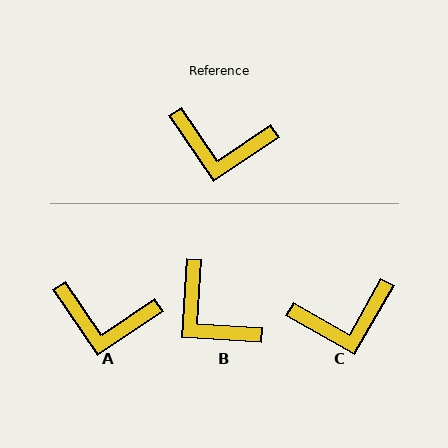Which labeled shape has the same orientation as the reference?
A.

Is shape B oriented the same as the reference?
No, it is off by about 37 degrees.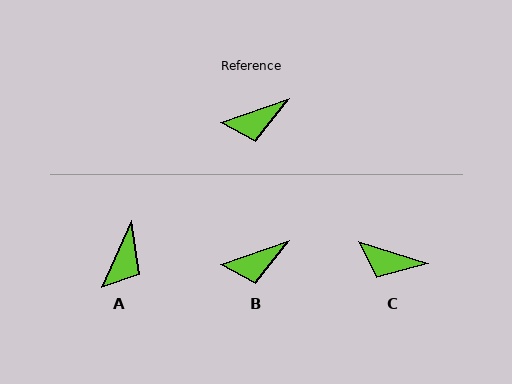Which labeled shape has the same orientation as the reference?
B.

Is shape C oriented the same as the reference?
No, it is off by about 37 degrees.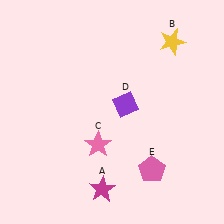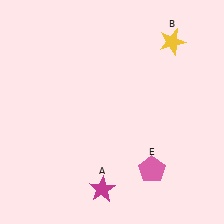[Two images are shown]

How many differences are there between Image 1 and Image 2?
There are 2 differences between the two images.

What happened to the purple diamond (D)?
The purple diamond (D) was removed in Image 2. It was in the top-right area of Image 1.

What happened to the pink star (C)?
The pink star (C) was removed in Image 2. It was in the bottom-left area of Image 1.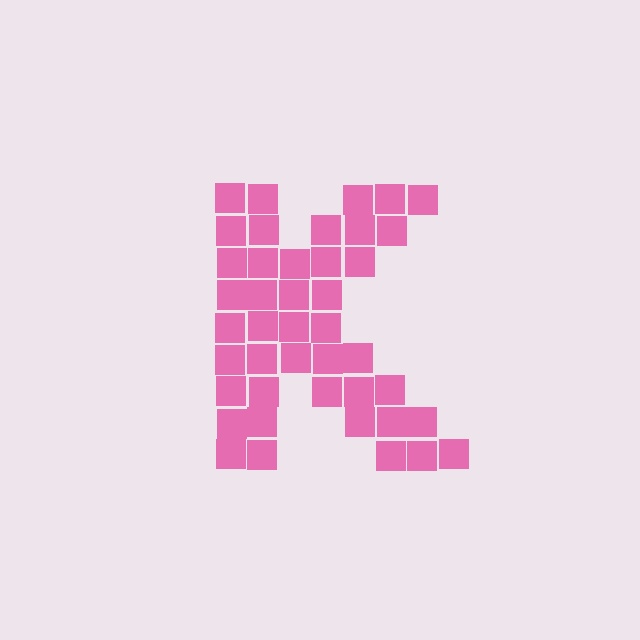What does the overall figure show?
The overall figure shows the letter K.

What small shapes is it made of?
It is made of small squares.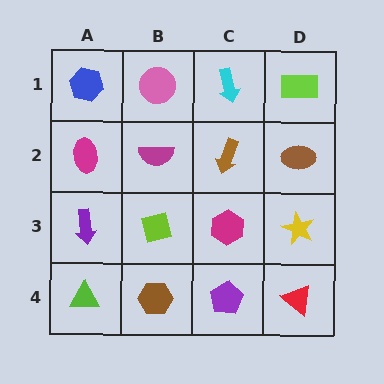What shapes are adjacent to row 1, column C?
A brown arrow (row 2, column C), a pink circle (row 1, column B), a lime rectangle (row 1, column D).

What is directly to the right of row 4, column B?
A purple pentagon.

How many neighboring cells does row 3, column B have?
4.